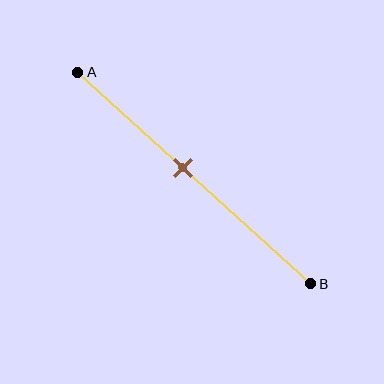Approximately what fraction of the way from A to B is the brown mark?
The brown mark is approximately 45% of the way from A to B.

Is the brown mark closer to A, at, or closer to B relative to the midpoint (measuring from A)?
The brown mark is closer to point A than the midpoint of segment AB.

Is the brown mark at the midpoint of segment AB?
No, the mark is at about 45% from A, not at the 50% midpoint.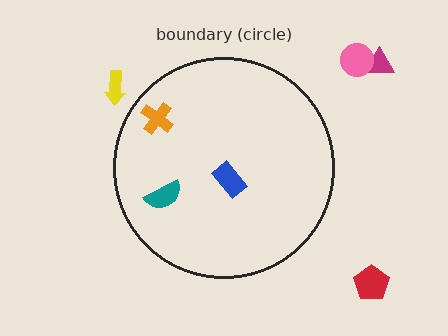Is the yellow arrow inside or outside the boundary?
Outside.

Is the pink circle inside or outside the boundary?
Outside.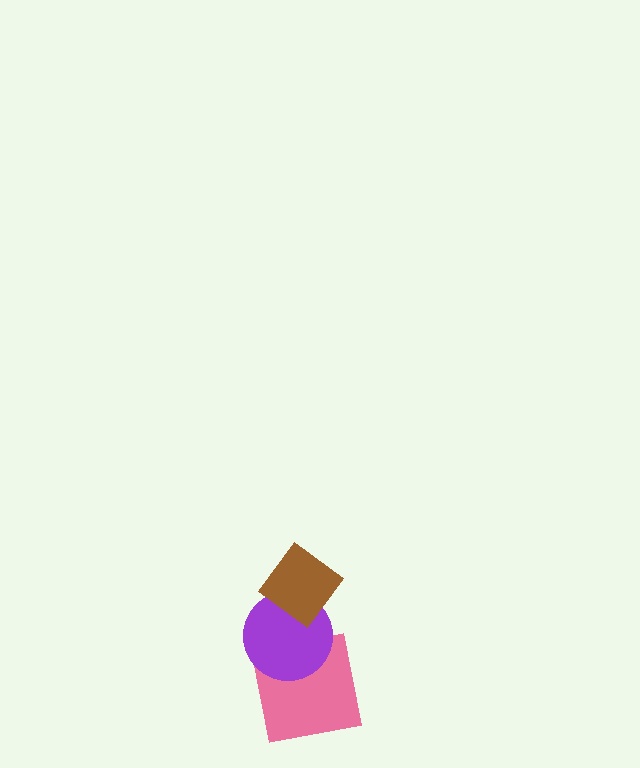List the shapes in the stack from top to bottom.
From top to bottom: the brown diamond, the purple circle, the pink square.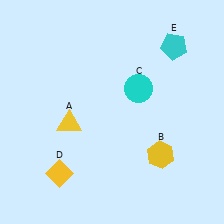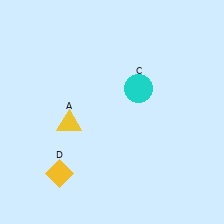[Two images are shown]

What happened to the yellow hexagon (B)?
The yellow hexagon (B) was removed in Image 2. It was in the bottom-right area of Image 1.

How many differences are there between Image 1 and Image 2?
There are 2 differences between the two images.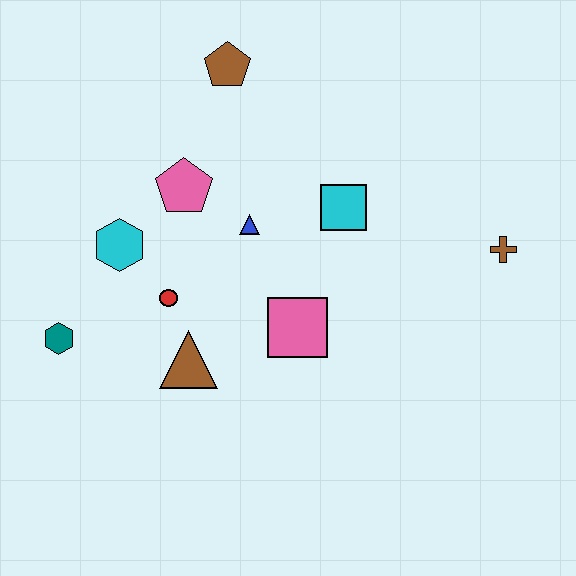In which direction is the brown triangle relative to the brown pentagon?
The brown triangle is below the brown pentagon.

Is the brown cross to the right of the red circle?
Yes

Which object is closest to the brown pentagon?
The pink pentagon is closest to the brown pentagon.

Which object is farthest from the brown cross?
The teal hexagon is farthest from the brown cross.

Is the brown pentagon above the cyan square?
Yes